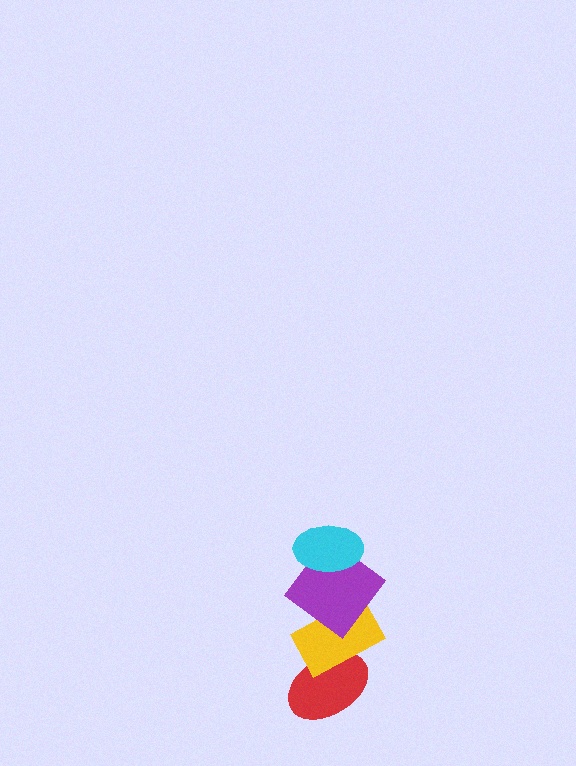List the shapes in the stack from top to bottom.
From top to bottom: the cyan ellipse, the purple diamond, the yellow rectangle, the red ellipse.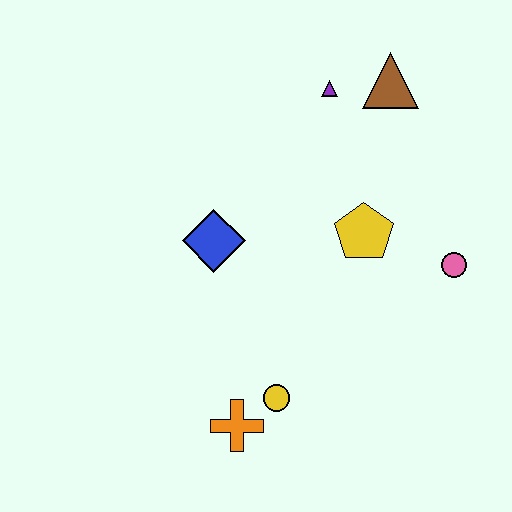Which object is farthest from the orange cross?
The brown triangle is farthest from the orange cross.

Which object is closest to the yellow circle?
The orange cross is closest to the yellow circle.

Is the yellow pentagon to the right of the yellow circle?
Yes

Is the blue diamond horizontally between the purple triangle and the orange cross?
No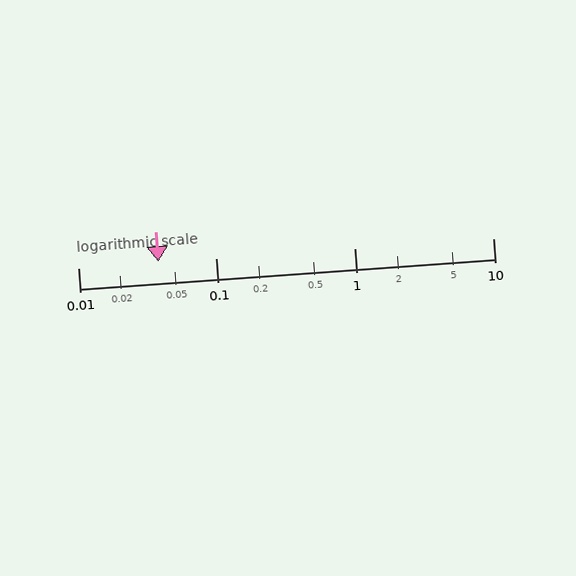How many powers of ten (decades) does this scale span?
The scale spans 3 decades, from 0.01 to 10.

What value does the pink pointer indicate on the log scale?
The pointer indicates approximately 0.038.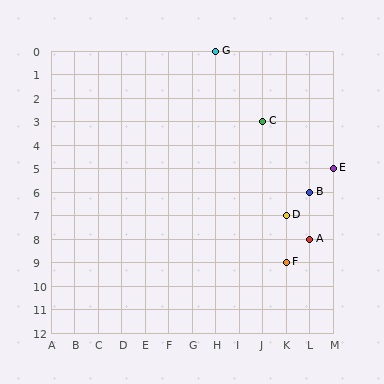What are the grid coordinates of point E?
Point E is at grid coordinates (M, 5).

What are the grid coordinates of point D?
Point D is at grid coordinates (K, 7).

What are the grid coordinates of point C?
Point C is at grid coordinates (J, 3).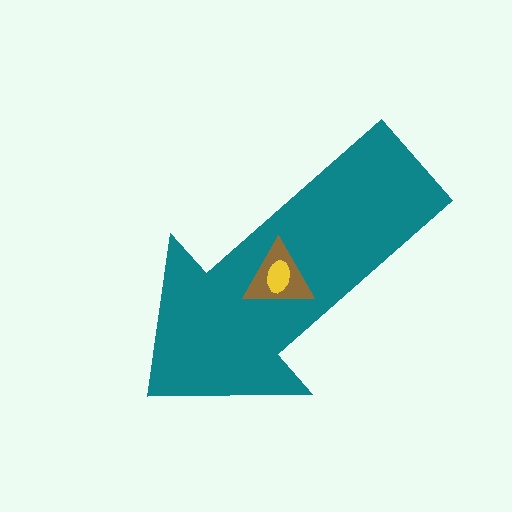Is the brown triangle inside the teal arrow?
Yes.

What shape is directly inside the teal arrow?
The brown triangle.